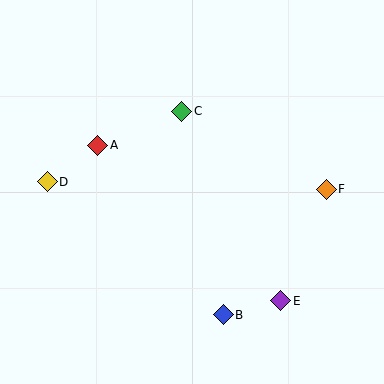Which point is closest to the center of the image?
Point C at (182, 111) is closest to the center.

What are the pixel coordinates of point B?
Point B is at (223, 315).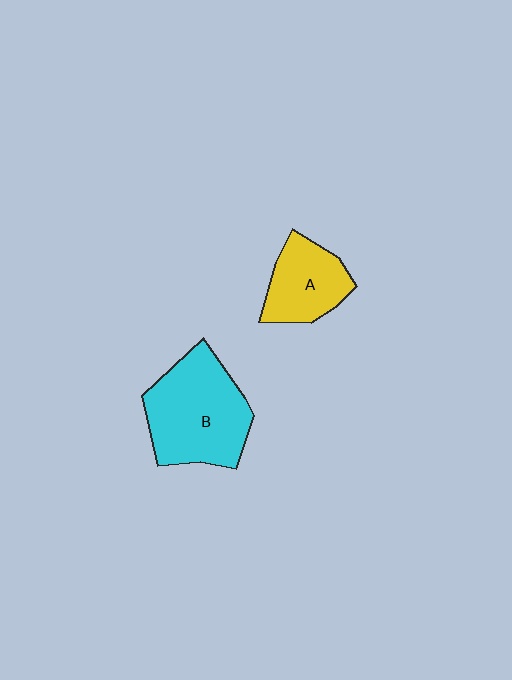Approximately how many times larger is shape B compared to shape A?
Approximately 1.7 times.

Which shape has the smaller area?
Shape A (yellow).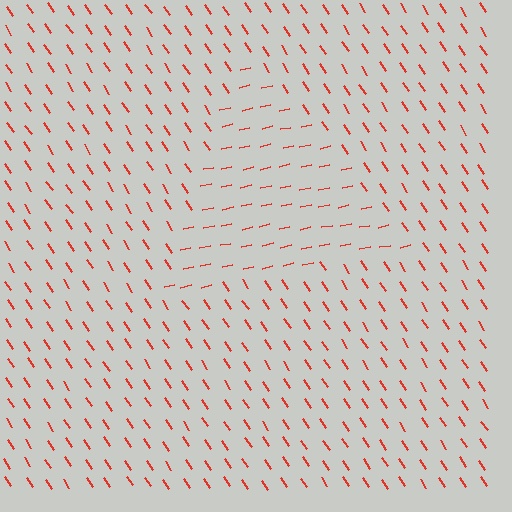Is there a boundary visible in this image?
Yes, there is a texture boundary formed by a change in line orientation.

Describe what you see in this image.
The image is filled with small red line segments. A triangle region in the image has lines oriented differently from the surrounding lines, creating a visible texture boundary.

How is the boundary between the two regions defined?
The boundary is defined purely by a change in line orientation (approximately 68 degrees difference). All lines are the same color and thickness.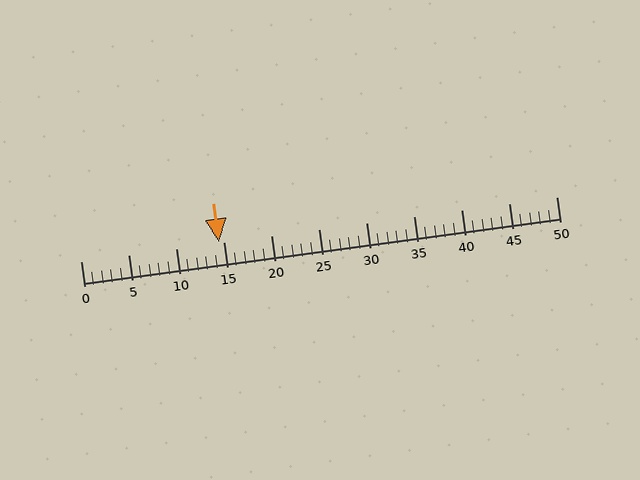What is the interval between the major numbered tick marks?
The major tick marks are spaced 5 units apart.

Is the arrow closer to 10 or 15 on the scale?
The arrow is closer to 15.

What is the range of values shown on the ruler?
The ruler shows values from 0 to 50.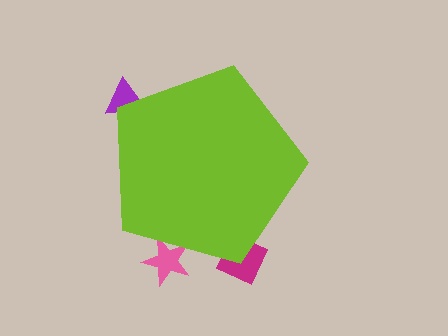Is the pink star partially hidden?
Yes, the pink star is partially hidden behind the lime pentagon.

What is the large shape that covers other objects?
A lime pentagon.